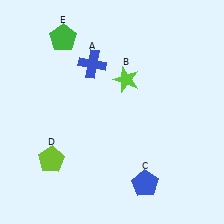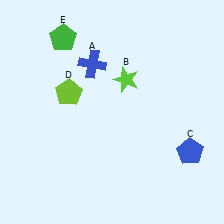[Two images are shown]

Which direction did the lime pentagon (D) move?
The lime pentagon (D) moved up.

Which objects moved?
The objects that moved are: the blue pentagon (C), the lime pentagon (D).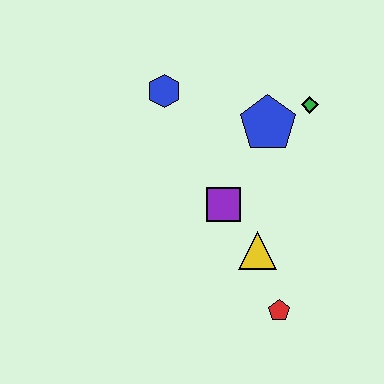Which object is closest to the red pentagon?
The yellow triangle is closest to the red pentagon.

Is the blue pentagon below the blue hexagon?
Yes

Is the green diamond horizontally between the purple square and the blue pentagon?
No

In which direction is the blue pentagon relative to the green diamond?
The blue pentagon is to the left of the green diamond.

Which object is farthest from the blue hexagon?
The red pentagon is farthest from the blue hexagon.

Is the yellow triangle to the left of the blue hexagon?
No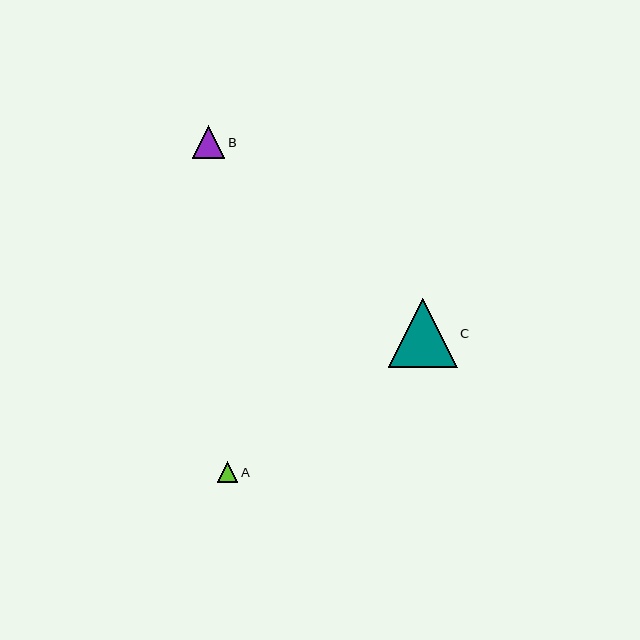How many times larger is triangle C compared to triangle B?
Triangle C is approximately 2.1 times the size of triangle B.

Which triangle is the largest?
Triangle C is the largest with a size of approximately 69 pixels.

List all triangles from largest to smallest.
From largest to smallest: C, B, A.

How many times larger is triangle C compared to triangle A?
Triangle C is approximately 3.3 times the size of triangle A.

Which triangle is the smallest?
Triangle A is the smallest with a size of approximately 21 pixels.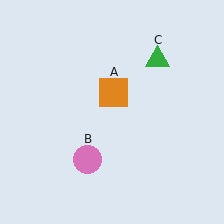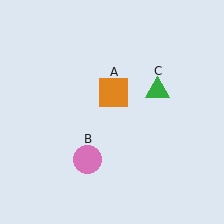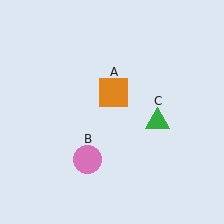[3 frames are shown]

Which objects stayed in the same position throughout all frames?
Orange square (object A) and pink circle (object B) remained stationary.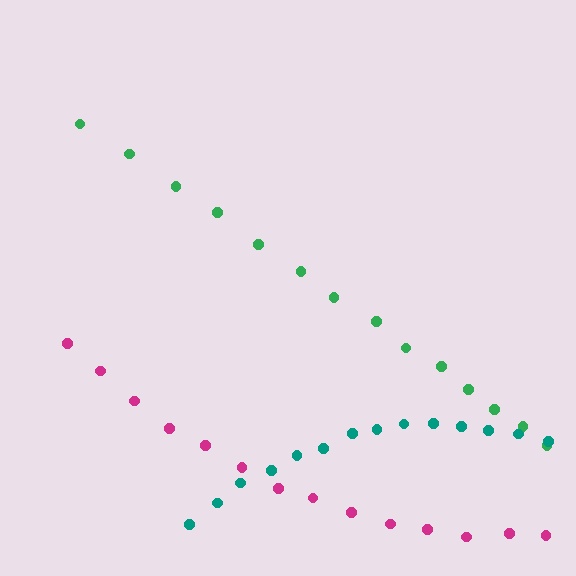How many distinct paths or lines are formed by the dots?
There are 3 distinct paths.